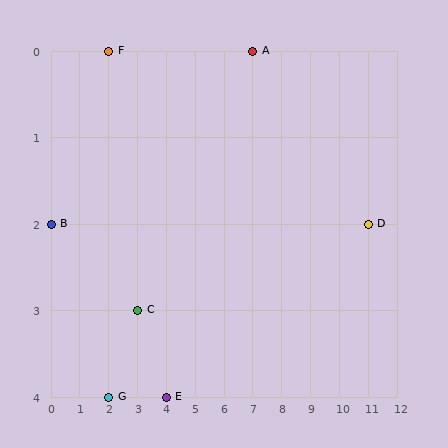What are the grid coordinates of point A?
Point A is at grid coordinates (7, 0).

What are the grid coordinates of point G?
Point G is at grid coordinates (2, 4).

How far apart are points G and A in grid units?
Points G and A are 5 columns and 4 rows apart (about 6.4 grid units diagonally).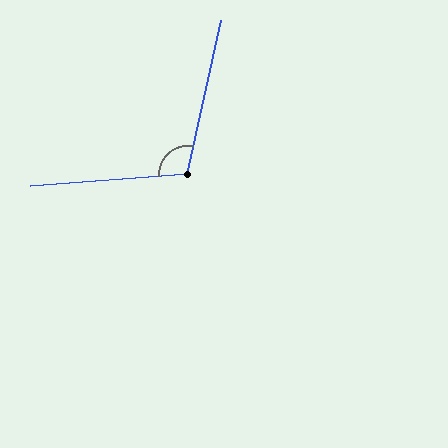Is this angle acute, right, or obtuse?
It is obtuse.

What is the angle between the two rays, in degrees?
Approximately 107 degrees.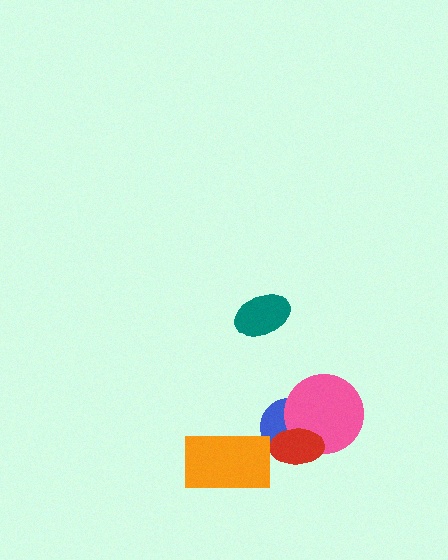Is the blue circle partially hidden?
Yes, it is partially covered by another shape.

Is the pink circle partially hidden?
Yes, it is partially covered by another shape.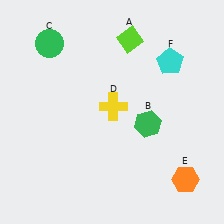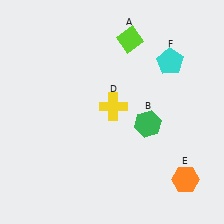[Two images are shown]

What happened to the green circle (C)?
The green circle (C) was removed in Image 2. It was in the top-left area of Image 1.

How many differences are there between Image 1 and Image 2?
There is 1 difference between the two images.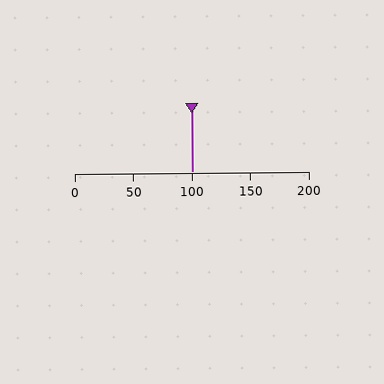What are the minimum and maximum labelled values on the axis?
The axis runs from 0 to 200.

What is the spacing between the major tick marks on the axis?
The major ticks are spaced 50 apart.